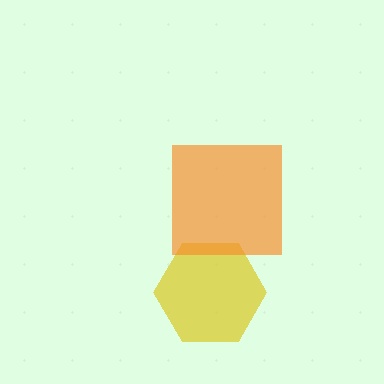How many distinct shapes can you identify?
There are 2 distinct shapes: a yellow hexagon, an orange square.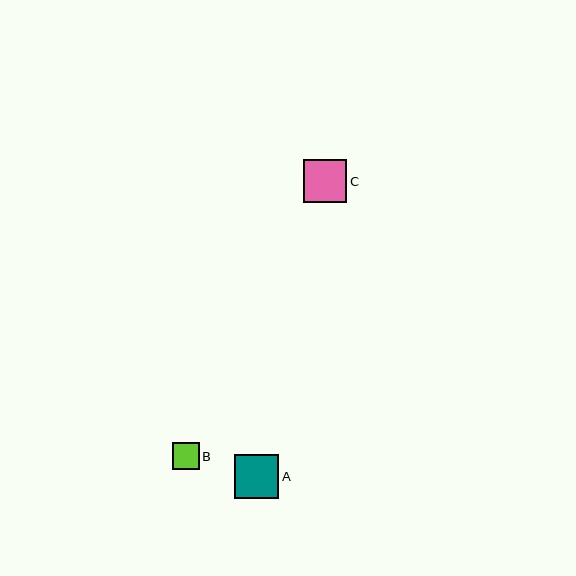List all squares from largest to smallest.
From largest to smallest: A, C, B.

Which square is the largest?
Square A is the largest with a size of approximately 44 pixels.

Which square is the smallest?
Square B is the smallest with a size of approximately 27 pixels.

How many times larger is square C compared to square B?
Square C is approximately 1.6 times the size of square B.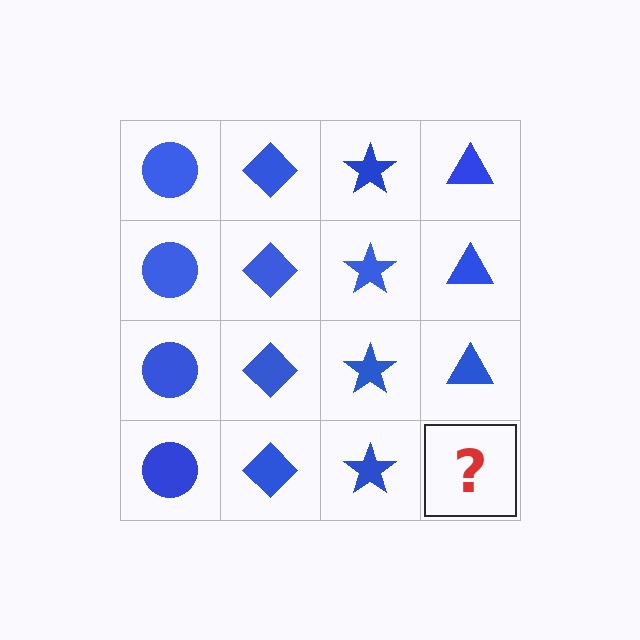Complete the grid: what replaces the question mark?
The question mark should be replaced with a blue triangle.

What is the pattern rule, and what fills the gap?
The rule is that each column has a consistent shape. The gap should be filled with a blue triangle.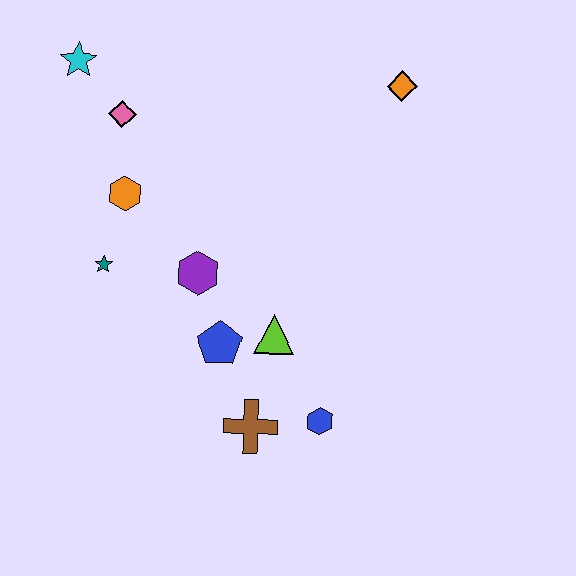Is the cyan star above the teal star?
Yes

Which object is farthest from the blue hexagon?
The cyan star is farthest from the blue hexagon.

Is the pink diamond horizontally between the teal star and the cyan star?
No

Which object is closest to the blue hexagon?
The brown cross is closest to the blue hexagon.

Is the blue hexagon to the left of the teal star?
No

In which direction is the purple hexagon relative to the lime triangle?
The purple hexagon is to the left of the lime triangle.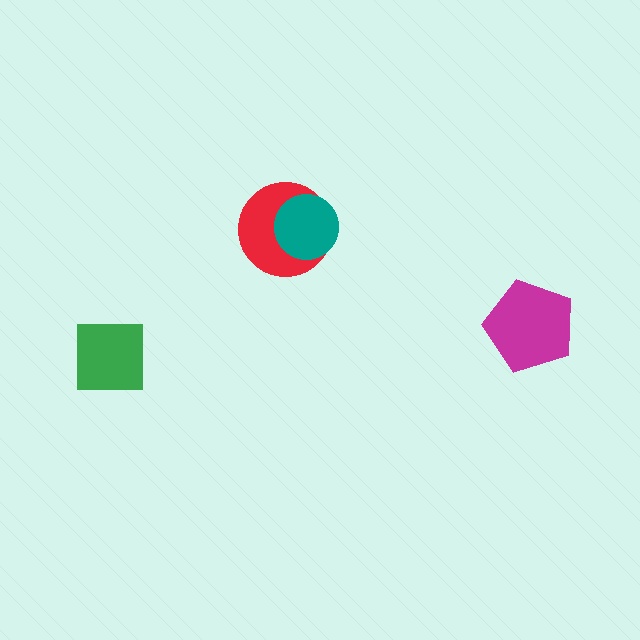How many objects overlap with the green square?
0 objects overlap with the green square.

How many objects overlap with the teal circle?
1 object overlaps with the teal circle.